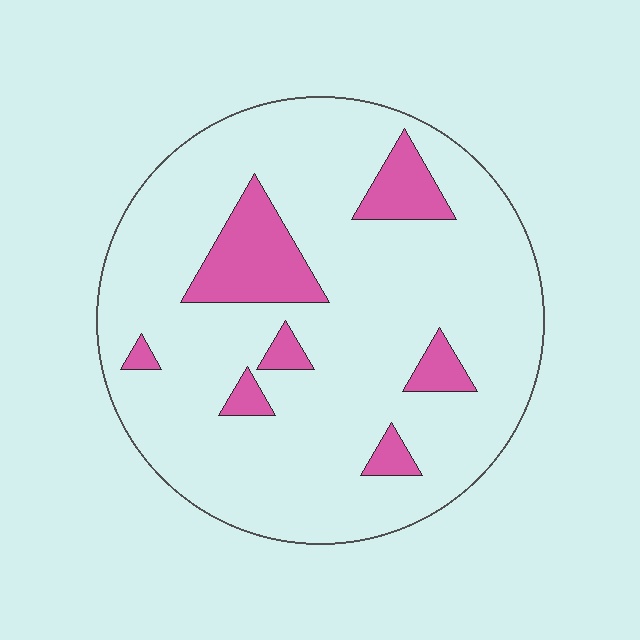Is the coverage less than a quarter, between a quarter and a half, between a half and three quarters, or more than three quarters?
Less than a quarter.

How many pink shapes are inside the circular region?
7.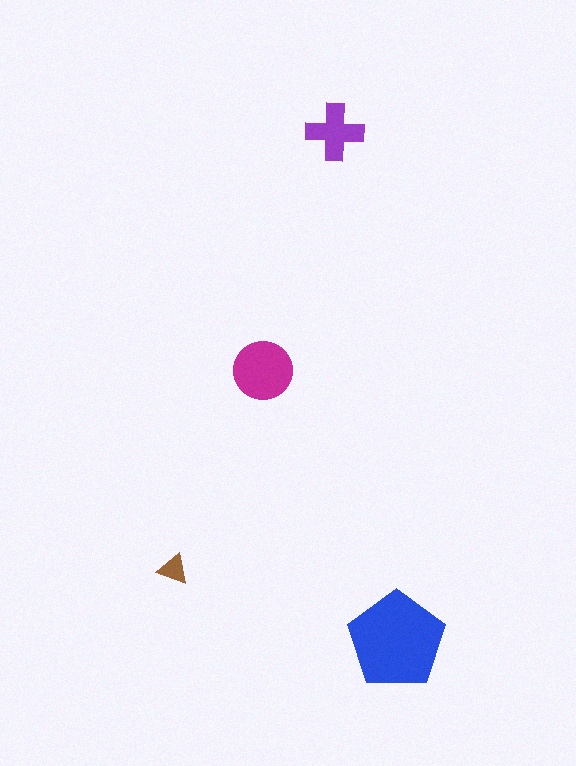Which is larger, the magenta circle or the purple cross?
The magenta circle.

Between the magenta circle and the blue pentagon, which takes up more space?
The blue pentagon.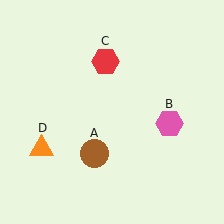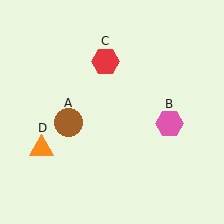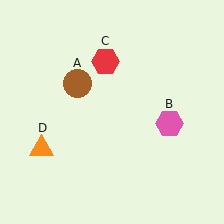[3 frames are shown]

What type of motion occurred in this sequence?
The brown circle (object A) rotated clockwise around the center of the scene.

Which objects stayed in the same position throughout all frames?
Pink hexagon (object B) and red hexagon (object C) and orange triangle (object D) remained stationary.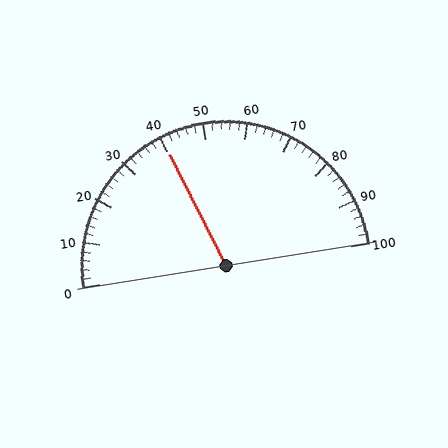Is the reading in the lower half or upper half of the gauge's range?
The reading is in the lower half of the range (0 to 100).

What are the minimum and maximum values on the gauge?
The gauge ranges from 0 to 100.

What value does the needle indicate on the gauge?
The needle indicates approximately 40.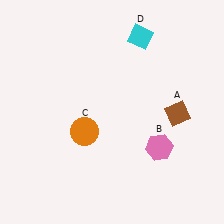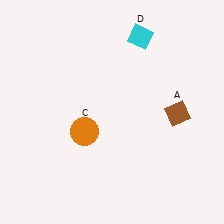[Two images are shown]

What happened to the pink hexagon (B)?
The pink hexagon (B) was removed in Image 2. It was in the bottom-right area of Image 1.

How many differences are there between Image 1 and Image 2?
There is 1 difference between the two images.